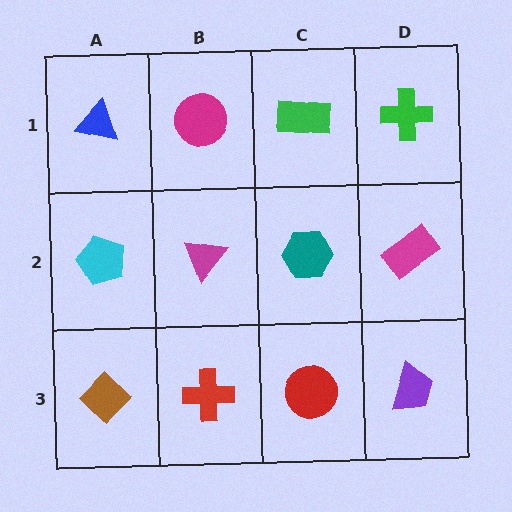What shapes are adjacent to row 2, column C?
A green rectangle (row 1, column C), a red circle (row 3, column C), a magenta triangle (row 2, column B), a magenta rectangle (row 2, column D).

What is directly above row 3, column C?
A teal hexagon.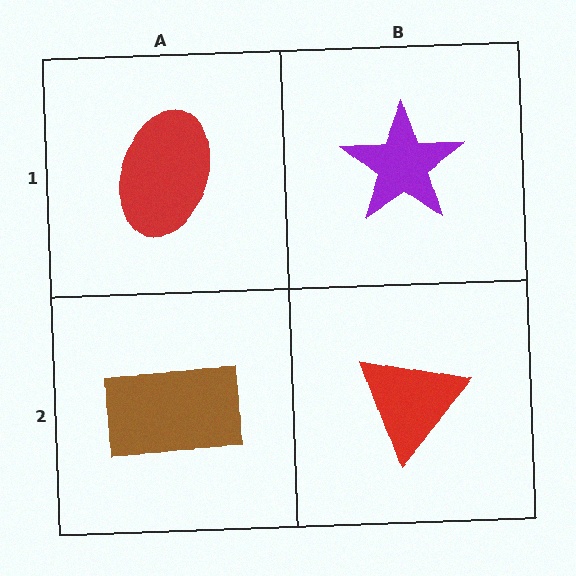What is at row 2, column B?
A red triangle.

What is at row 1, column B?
A purple star.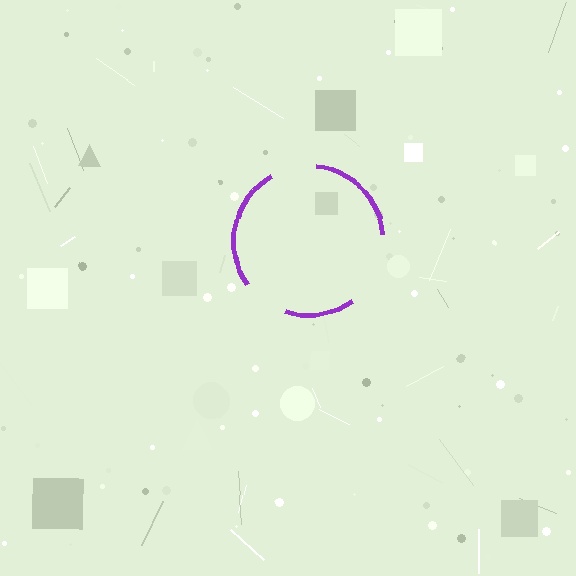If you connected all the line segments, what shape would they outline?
They would outline a circle.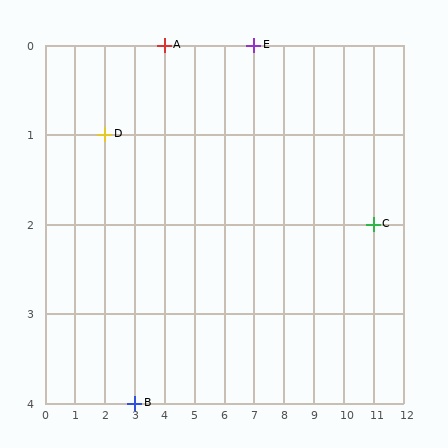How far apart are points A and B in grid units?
Points A and B are 1 column and 4 rows apart (about 4.1 grid units diagonally).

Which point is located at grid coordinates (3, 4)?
Point B is at (3, 4).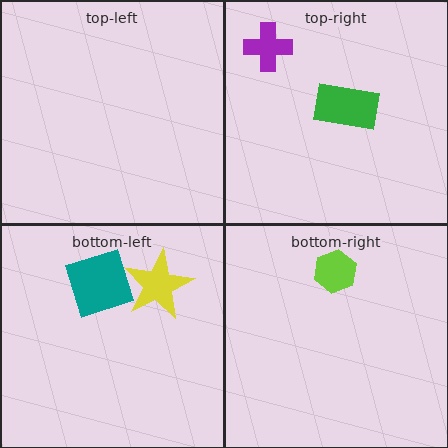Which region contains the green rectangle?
The top-right region.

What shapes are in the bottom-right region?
The lime hexagon.